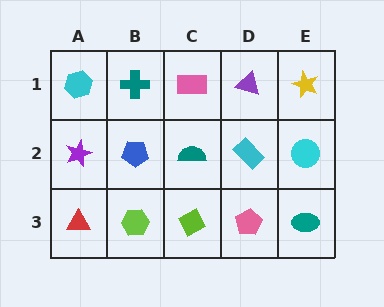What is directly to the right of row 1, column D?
A yellow star.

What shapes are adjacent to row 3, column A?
A purple star (row 2, column A), a lime hexagon (row 3, column B).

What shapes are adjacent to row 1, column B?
A blue pentagon (row 2, column B), a cyan hexagon (row 1, column A), a pink rectangle (row 1, column C).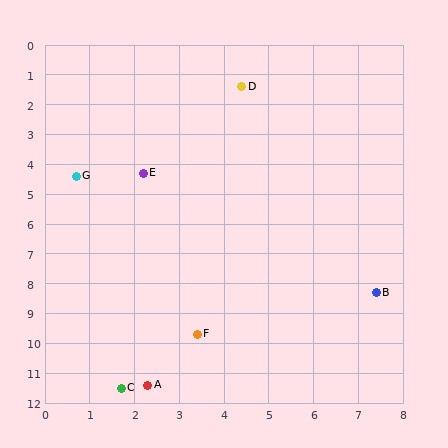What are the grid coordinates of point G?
Point G is at approximately (0.7, 4.4).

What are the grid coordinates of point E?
Point E is at approximately (2.2, 4.3).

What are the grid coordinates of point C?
Point C is at approximately (1.7, 11.5).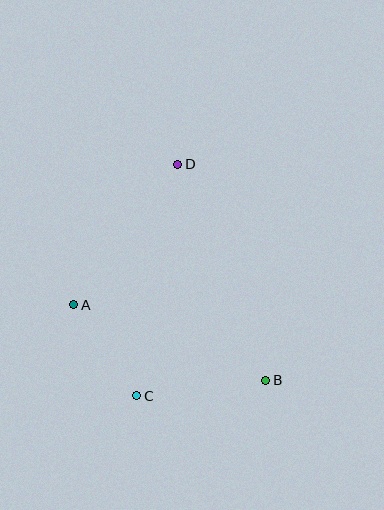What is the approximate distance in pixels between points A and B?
The distance between A and B is approximately 206 pixels.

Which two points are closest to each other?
Points A and C are closest to each other.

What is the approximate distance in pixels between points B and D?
The distance between B and D is approximately 233 pixels.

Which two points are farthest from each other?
Points C and D are farthest from each other.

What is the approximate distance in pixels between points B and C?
The distance between B and C is approximately 130 pixels.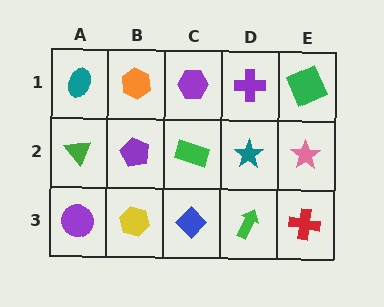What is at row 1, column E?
A green square.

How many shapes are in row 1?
5 shapes.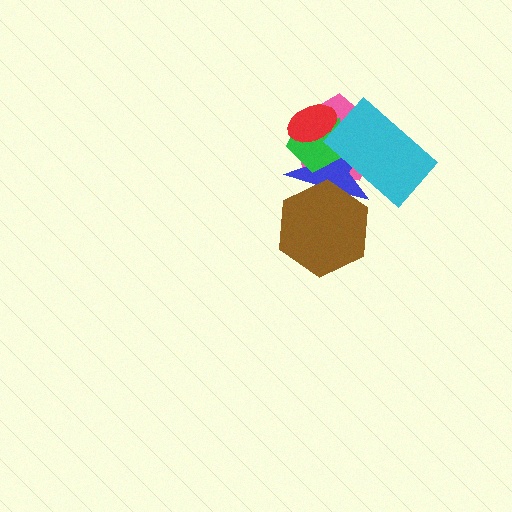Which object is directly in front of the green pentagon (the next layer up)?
The cyan rectangle is directly in front of the green pentagon.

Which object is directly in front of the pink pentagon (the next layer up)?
The blue star is directly in front of the pink pentagon.